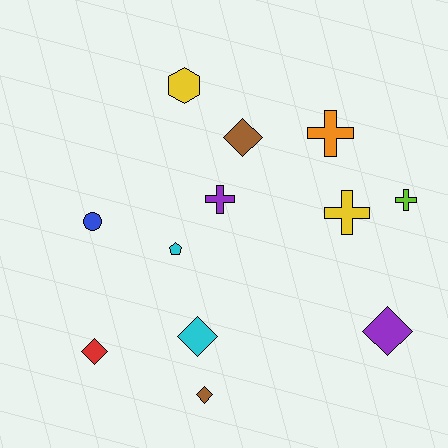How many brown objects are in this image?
There are 2 brown objects.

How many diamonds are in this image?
There are 5 diamonds.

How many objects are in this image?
There are 12 objects.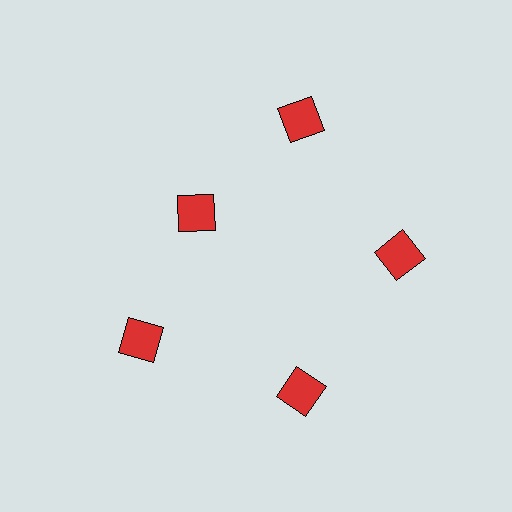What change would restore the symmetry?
The symmetry would be restored by moving it outward, back onto the ring so that all 5 squares sit at equal angles and equal distance from the center.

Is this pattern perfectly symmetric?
No. The 5 red squares are arranged in a ring, but one element near the 10 o'clock position is pulled inward toward the center, breaking the 5-fold rotational symmetry.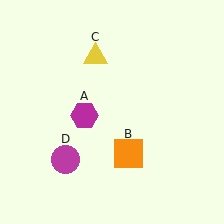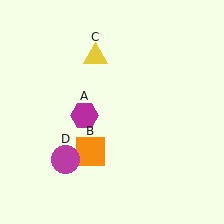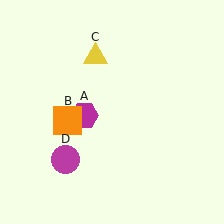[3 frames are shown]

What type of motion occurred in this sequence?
The orange square (object B) rotated clockwise around the center of the scene.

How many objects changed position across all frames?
1 object changed position: orange square (object B).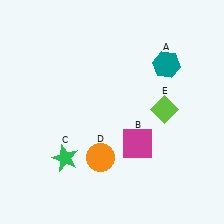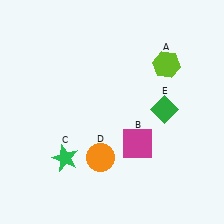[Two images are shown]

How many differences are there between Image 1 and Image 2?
There are 2 differences between the two images.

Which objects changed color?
A changed from teal to lime. E changed from lime to green.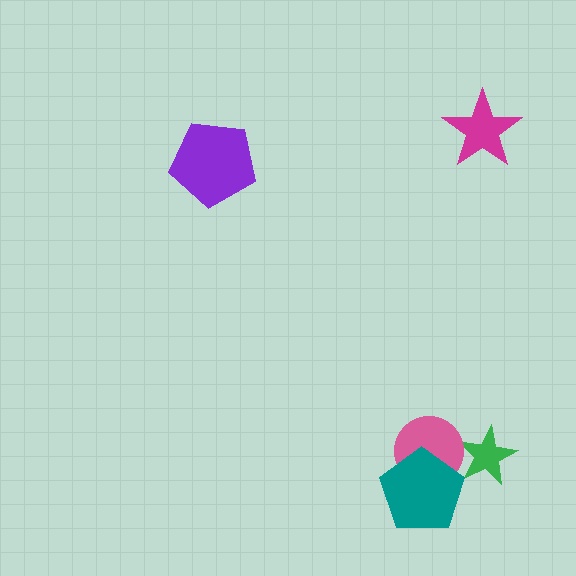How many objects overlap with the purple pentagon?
0 objects overlap with the purple pentagon.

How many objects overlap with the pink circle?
2 objects overlap with the pink circle.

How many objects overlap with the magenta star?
0 objects overlap with the magenta star.